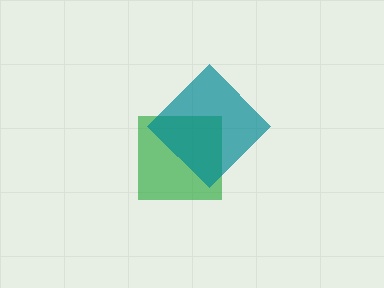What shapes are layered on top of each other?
The layered shapes are: a green square, a teal diamond.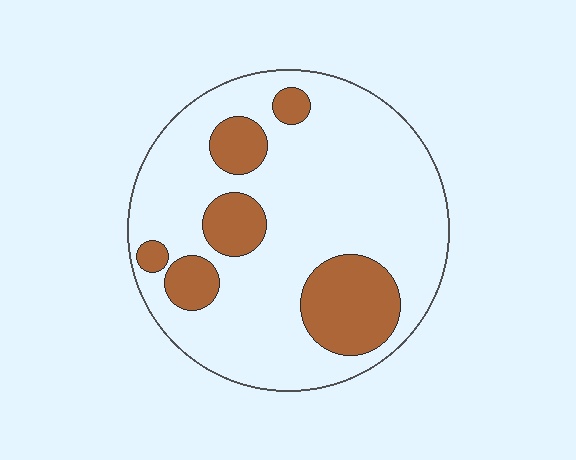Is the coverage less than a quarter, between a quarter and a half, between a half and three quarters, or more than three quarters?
Less than a quarter.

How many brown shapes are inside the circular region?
6.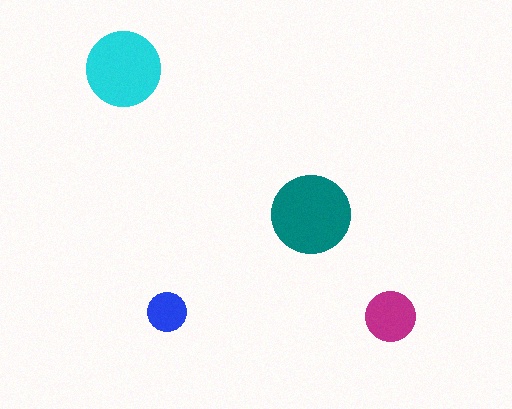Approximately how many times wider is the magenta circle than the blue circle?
About 1.5 times wider.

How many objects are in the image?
There are 4 objects in the image.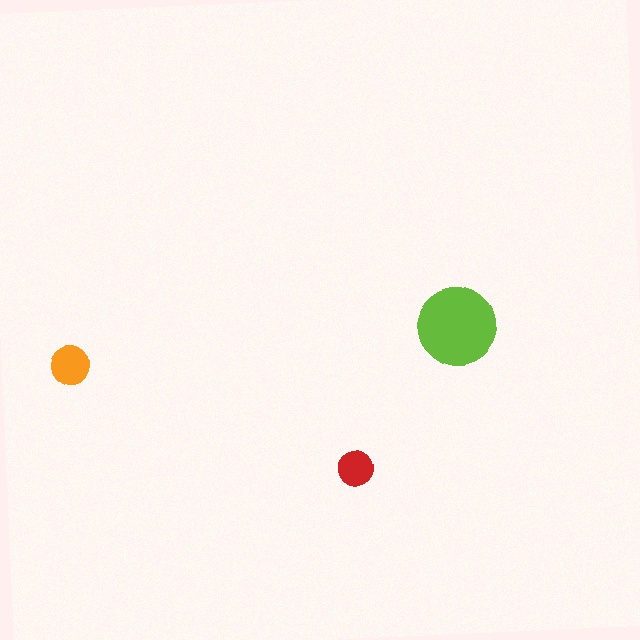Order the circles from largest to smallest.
the lime one, the orange one, the red one.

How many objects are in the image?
There are 3 objects in the image.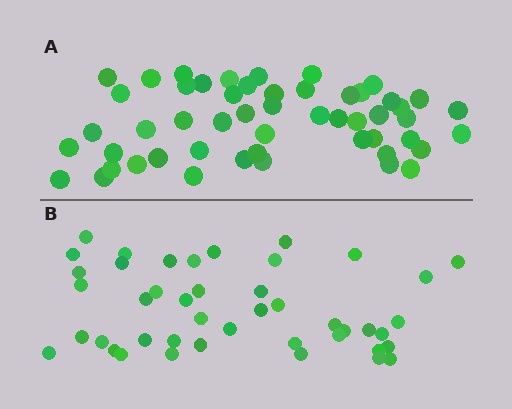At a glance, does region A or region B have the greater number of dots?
Region A (the top region) has more dots.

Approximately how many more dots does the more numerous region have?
Region A has roughly 8 or so more dots than region B.